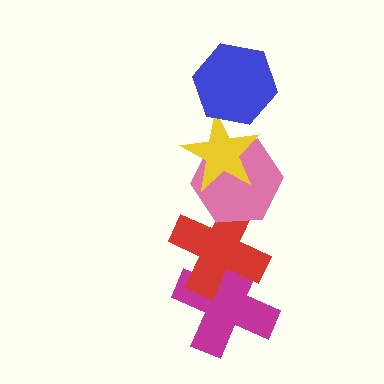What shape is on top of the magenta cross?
The red cross is on top of the magenta cross.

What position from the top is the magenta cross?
The magenta cross is 5th from the top.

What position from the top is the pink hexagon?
The pink hexagon is 3rd from the top.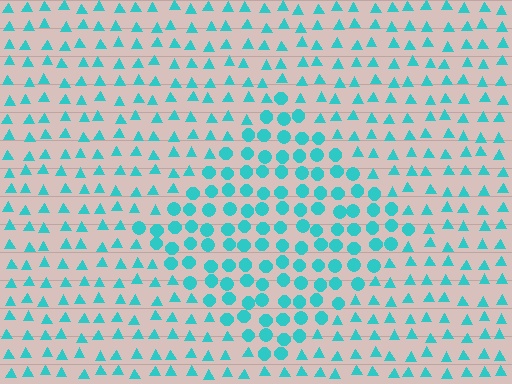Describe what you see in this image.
The image is filled with small cyan elements arranged in a uniform grid. A diamond-shaped region contains circles, while the surrounding area contains triangles. The boundary is defined purely by the change in element shape.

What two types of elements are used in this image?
The image uses circles inside the diamond region and triangles outside it.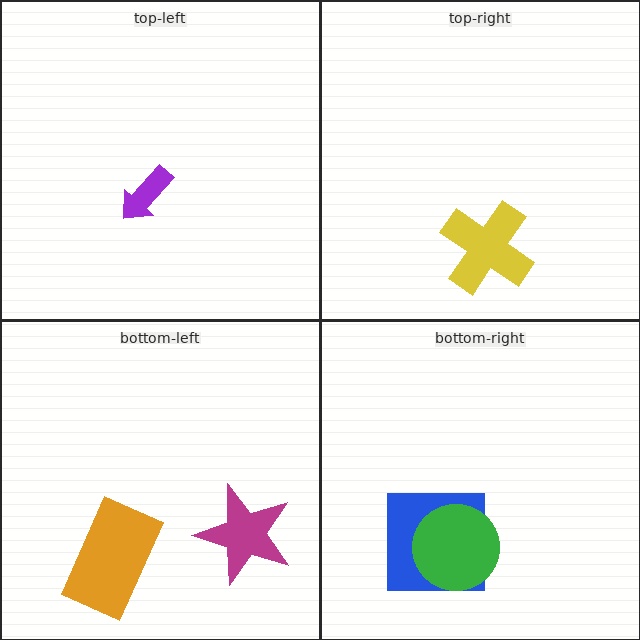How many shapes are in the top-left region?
1.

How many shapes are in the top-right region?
1.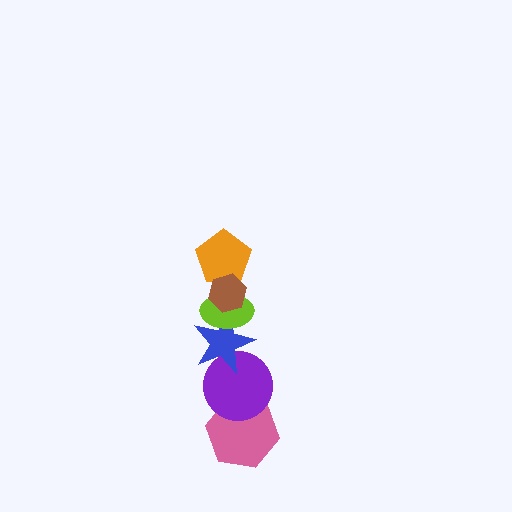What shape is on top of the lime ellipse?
The orange pentagon is on top of the lime ellipse.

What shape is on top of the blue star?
The lime ellipse is on top of the blue star.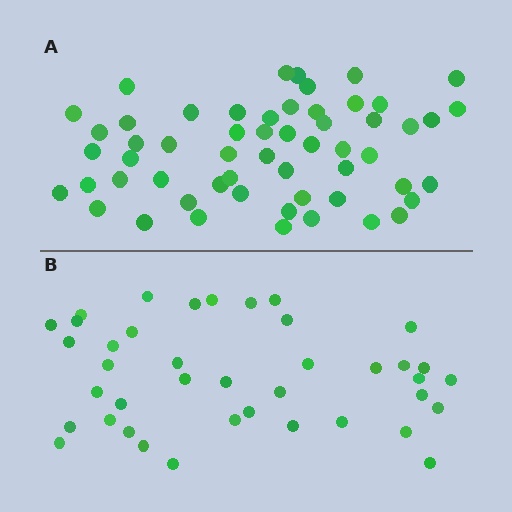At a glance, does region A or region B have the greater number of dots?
Region A (the top region) has more dots.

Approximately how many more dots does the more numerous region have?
Region A has approximately 15 more dots than region B.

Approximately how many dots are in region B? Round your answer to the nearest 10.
About 40 dots.